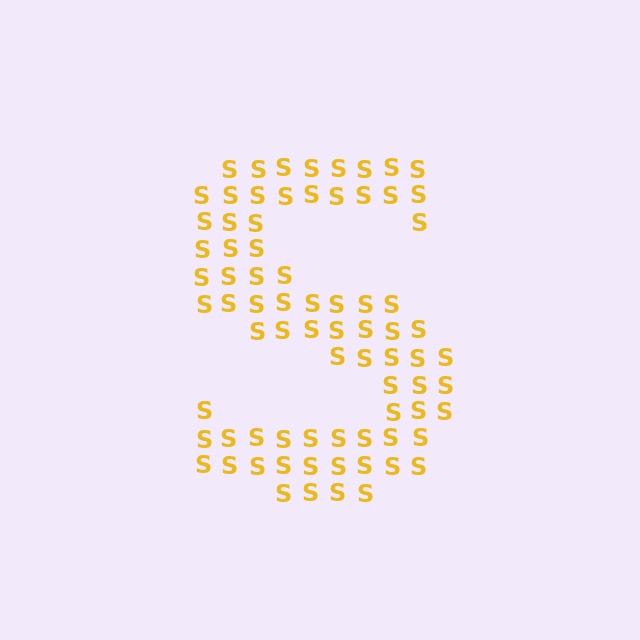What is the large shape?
The large shape is the letter S.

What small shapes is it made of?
It is made of small letter S's.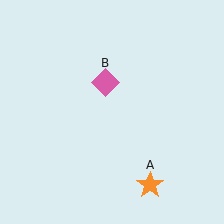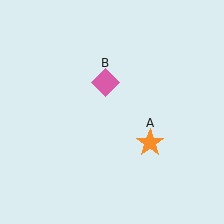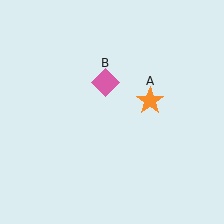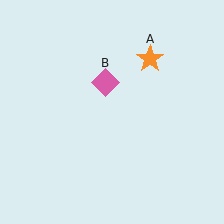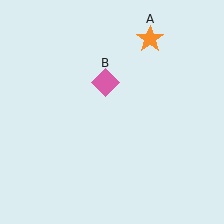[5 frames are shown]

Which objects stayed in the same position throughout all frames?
Pink diamond (object B) remained stationary.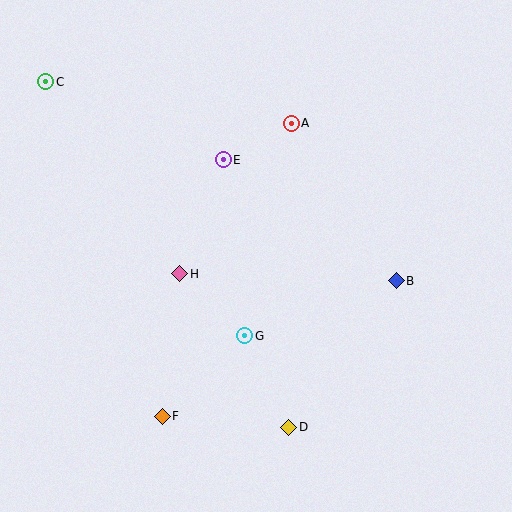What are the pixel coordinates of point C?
Point C is at (46, 82).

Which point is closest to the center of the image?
Point H at (180, 274) is closest to the center.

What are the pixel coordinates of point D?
Point D is at (288, 427).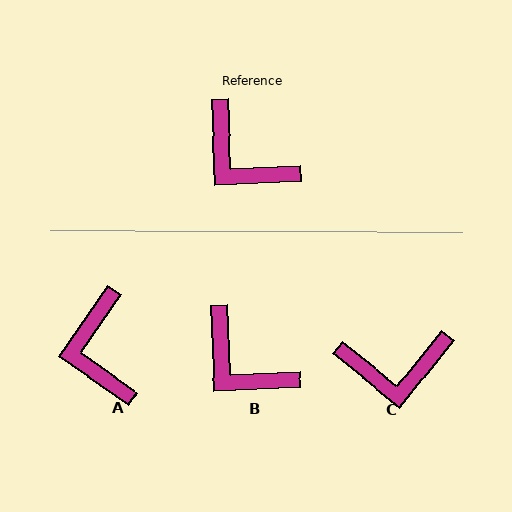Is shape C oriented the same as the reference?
No, it is off by about 49 degrees.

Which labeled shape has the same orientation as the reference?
B.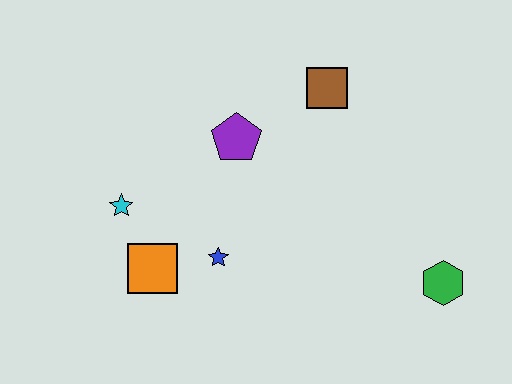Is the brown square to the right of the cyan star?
Yes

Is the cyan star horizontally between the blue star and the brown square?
No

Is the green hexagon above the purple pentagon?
No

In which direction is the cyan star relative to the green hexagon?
The cyan star is to the left of the green hexagon.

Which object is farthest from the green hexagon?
The cyan star is farthest from the green hexagon.